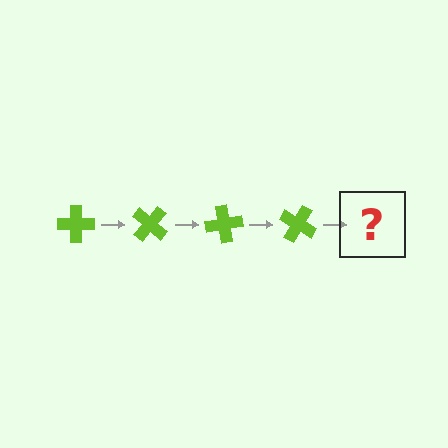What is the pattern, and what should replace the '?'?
The pattern is that the cross rotates 40 degrees each step. The '?' should be a lime cross rotated 160 degrees.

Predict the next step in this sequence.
The next step is a lime cross rotated 160 degrees.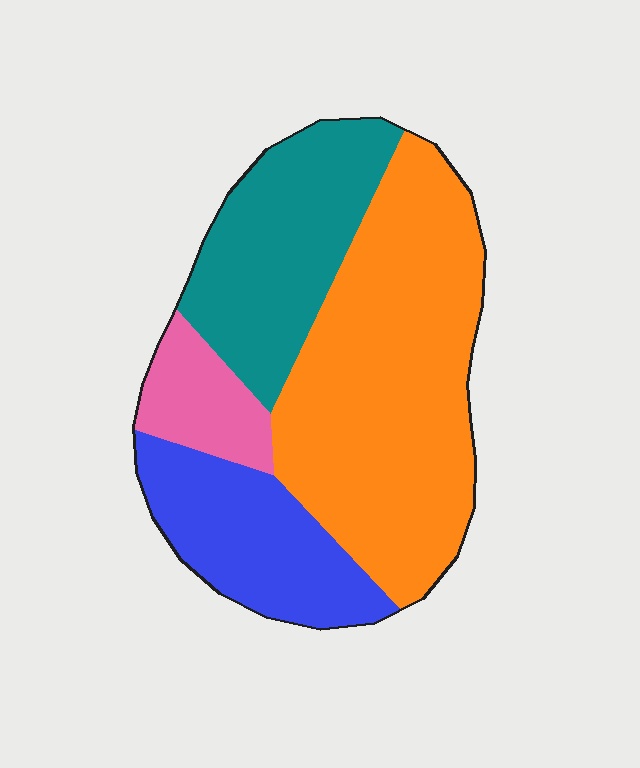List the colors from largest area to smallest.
From largest to smallest: orange, teal, blue, pink.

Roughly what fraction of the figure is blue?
Blue covers around 20% of the figure.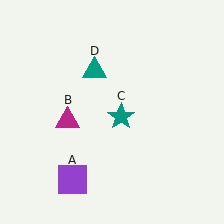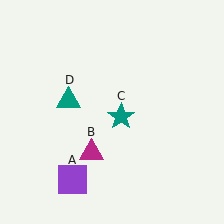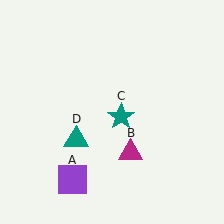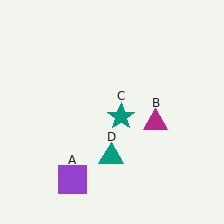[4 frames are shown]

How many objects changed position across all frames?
2 objects changed position: magenta triangle (object B), teal triangle (object D).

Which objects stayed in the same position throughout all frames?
Purple square (object A) and teal star (object C) remained stationary.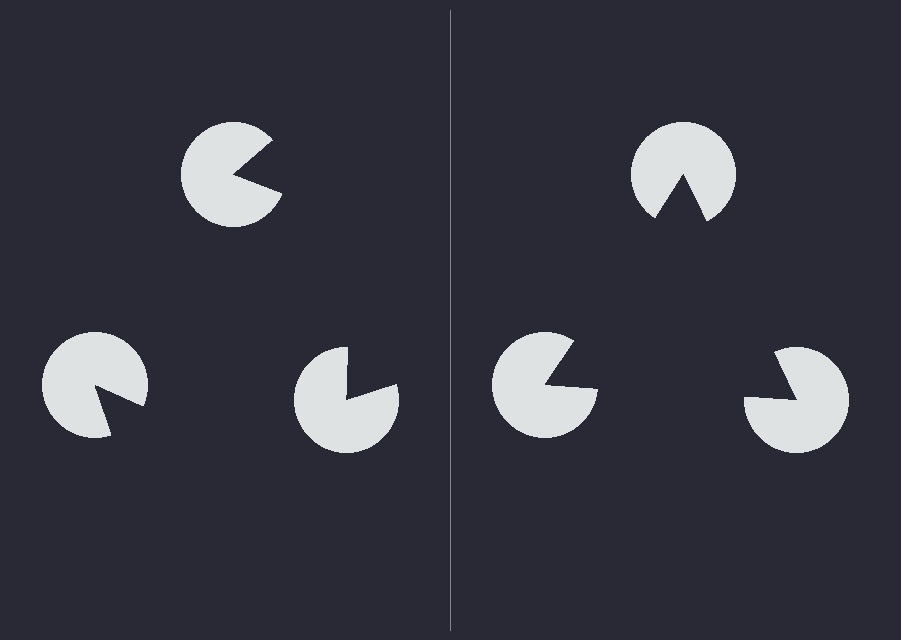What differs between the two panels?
The pac-man discs are positioned identically on both sides; only the wedge orientations differ. On the right they align to a triangle; on the left they are misaligned.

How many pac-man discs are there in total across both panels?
6 — 3 on each side.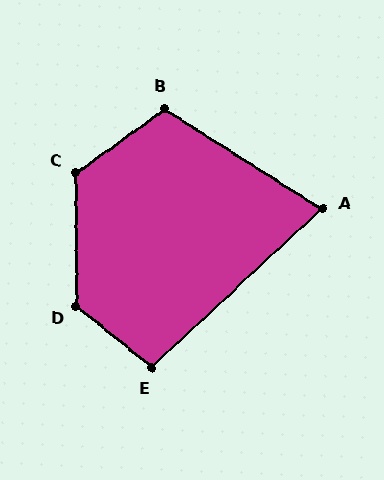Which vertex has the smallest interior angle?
A, at approximately 75 degrees.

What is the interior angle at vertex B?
Approximately 112 degrees (obtuse).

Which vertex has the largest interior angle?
D, at approximately 129 degrees.